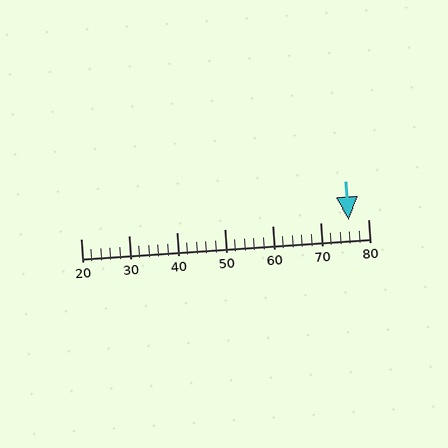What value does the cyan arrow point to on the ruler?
The cyan arrow points to approximately 76.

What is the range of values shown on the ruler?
The ruler shows values from 20 to 80.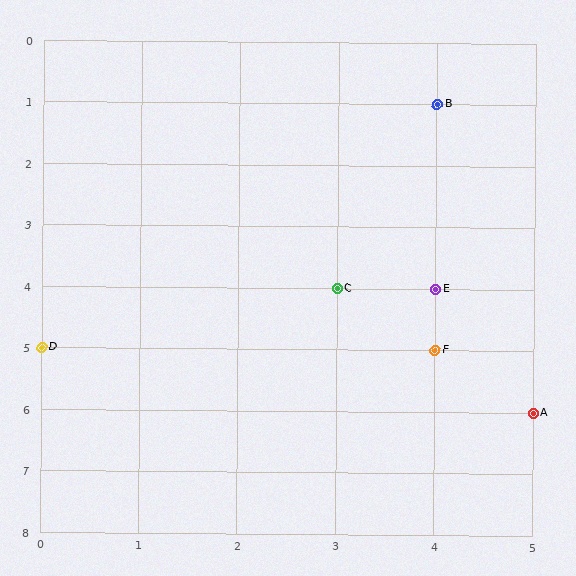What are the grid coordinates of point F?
Point F is at grid coordinates (4, 5).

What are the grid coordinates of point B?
Point B is at grid coordinates (4, 1).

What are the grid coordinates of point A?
Point A is at grid coordinates (5, 6).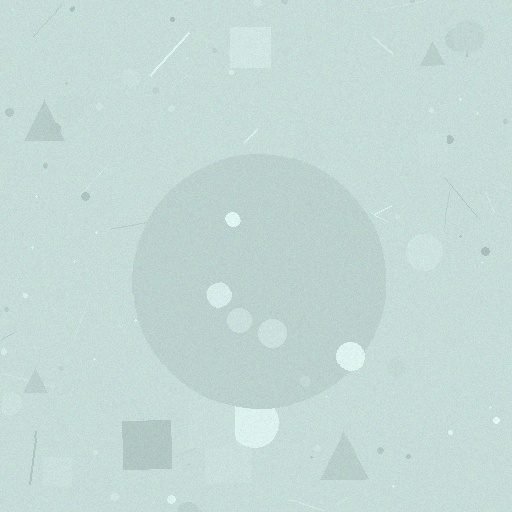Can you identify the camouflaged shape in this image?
The camouflaged shape is a circle.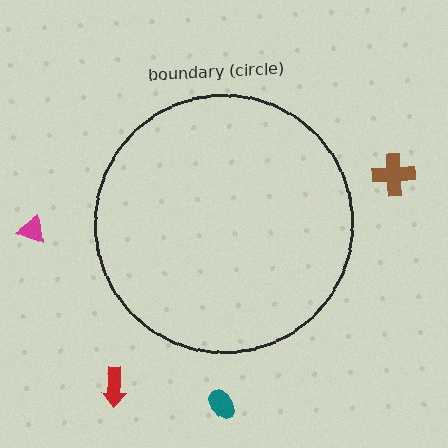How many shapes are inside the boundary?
0 inside, 4 outside.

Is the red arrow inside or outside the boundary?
Outside.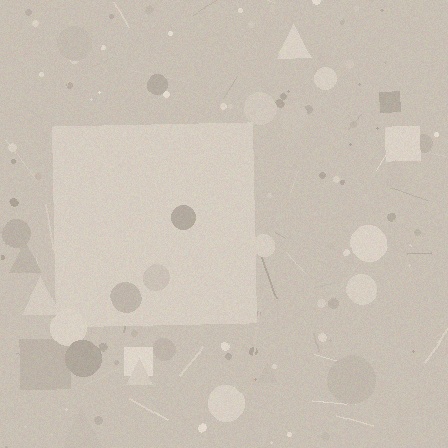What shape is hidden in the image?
A square is hidden in the image.